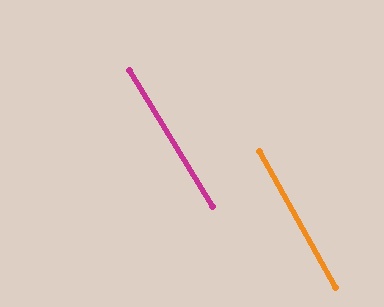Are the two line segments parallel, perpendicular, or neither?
Parallel — their directions differ by only 2.0°.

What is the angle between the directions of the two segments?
Approximately 2 degrees.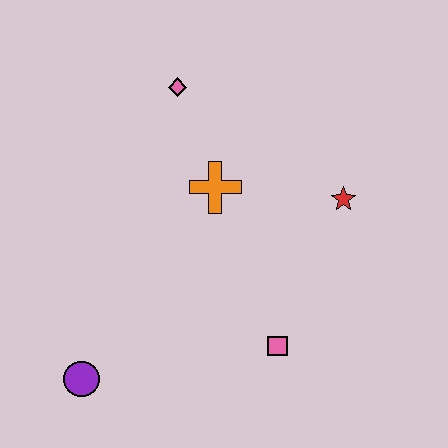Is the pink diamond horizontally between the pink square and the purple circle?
Yes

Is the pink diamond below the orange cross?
No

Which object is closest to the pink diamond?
The orange cross is closest to the pink diamond.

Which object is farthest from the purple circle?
The red star is farthest from the purple circle.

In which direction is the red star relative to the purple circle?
The red star is to the right of the purple circle.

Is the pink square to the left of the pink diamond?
No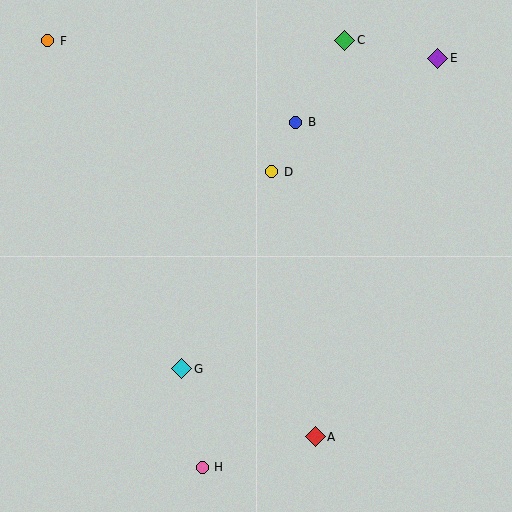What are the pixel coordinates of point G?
Point G is at (182, 369).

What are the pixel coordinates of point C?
Point C is at (345, 40).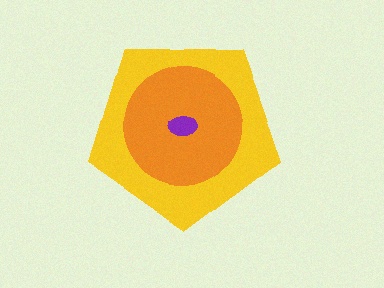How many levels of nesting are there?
3.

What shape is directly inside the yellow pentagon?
The orange circle.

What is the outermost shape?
The yellow pentagon.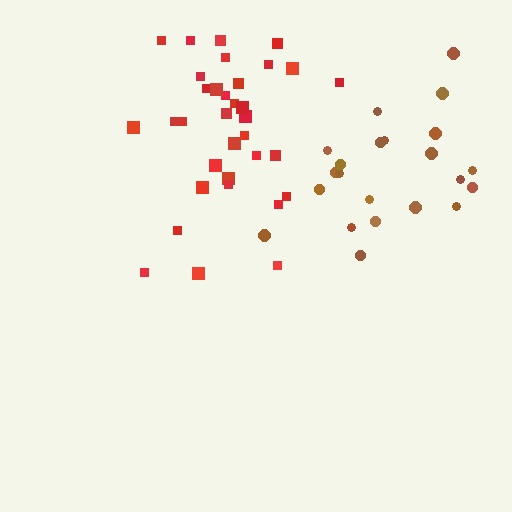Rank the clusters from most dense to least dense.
red, brown.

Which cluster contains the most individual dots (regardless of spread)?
Red (34).